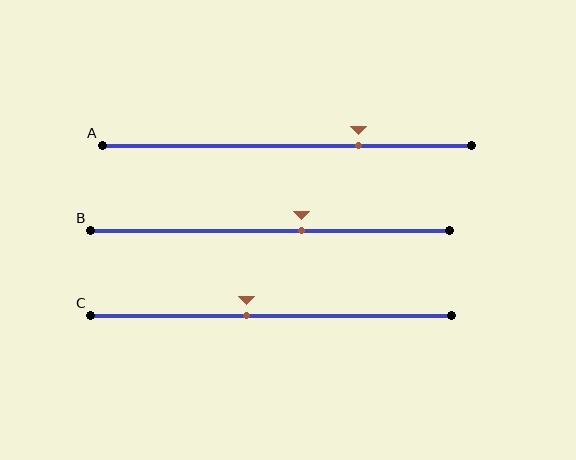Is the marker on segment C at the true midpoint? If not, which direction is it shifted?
No, the marker on segment C is shifted to the left by about 7% of the segment length.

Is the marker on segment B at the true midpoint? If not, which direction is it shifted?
No, the marker on segment B is shifted to the right by about 9% of the segment length.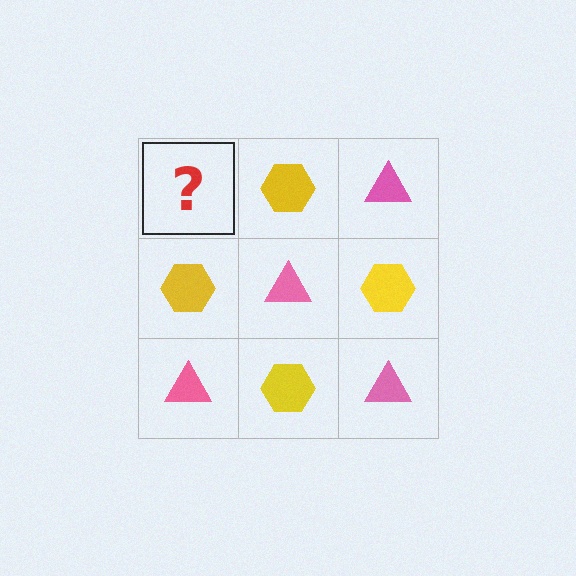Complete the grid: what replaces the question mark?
The question mark should be replaced with a pink triangle.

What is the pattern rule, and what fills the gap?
The rule is that it alternates pink triangle and yellow hexagon in a checkerboard pattern. The gap should be filled with a pink triangle.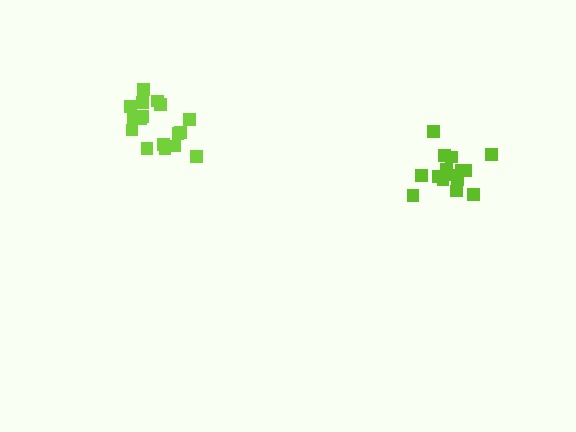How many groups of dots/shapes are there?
There are 2 groups.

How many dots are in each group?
Group 1: 17 dots, Group 2: 15 dots (32 total).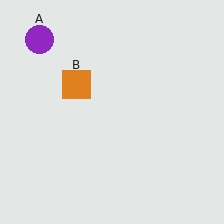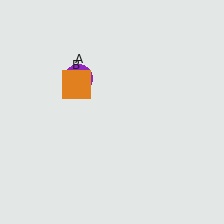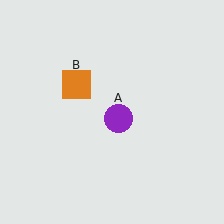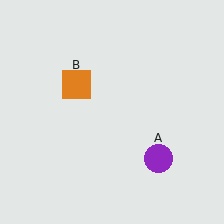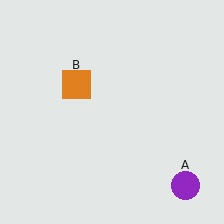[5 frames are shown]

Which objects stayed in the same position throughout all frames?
Orange square (object B) remained stationary.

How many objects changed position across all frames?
1 object changed position: purple circle (object A).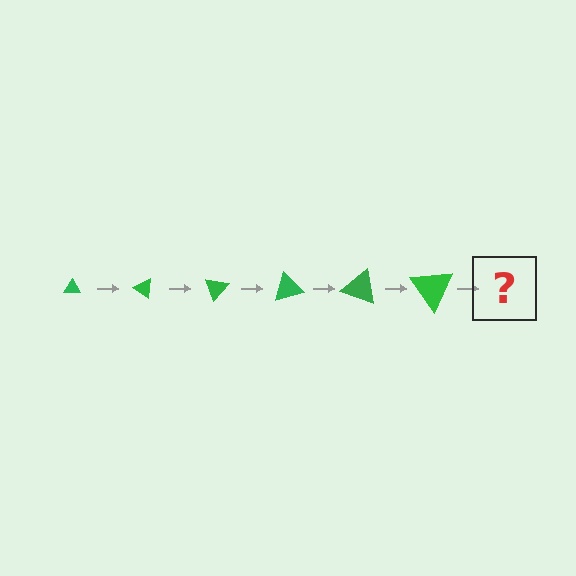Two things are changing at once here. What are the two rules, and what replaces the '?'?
The two rules are that the triangle grows larger each step and it rotates 35 degrees each step. The '?' should be a triangle, larger than the previous one and rotated 210 degrees from the start.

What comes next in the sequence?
The next element should be a triangle, larger than the previous one and rotated 210 degrees from the start.